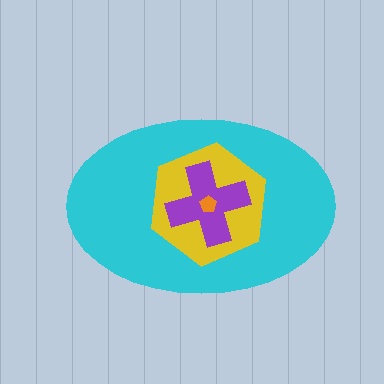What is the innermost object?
The orange pentagon.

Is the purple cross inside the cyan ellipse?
Yes.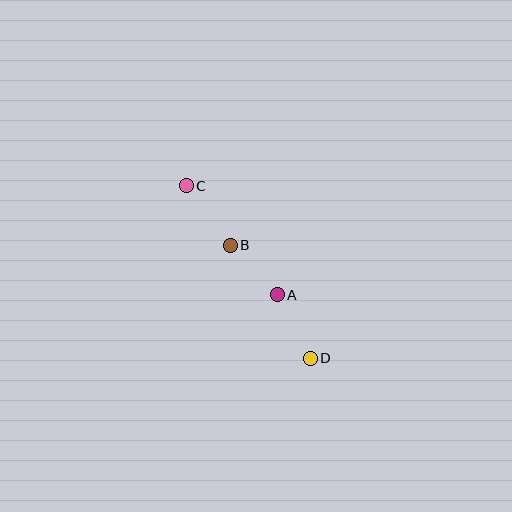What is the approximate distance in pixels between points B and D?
The distance between B and D is approximately 138 pixels.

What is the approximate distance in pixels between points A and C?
The distance between A and C is approximately 142 pixels.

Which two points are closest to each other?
Points A and B are closest to each other.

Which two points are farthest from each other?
Points C and D are farthest from each other.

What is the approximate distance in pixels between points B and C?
The distance between B and C is approximately 74 pixels.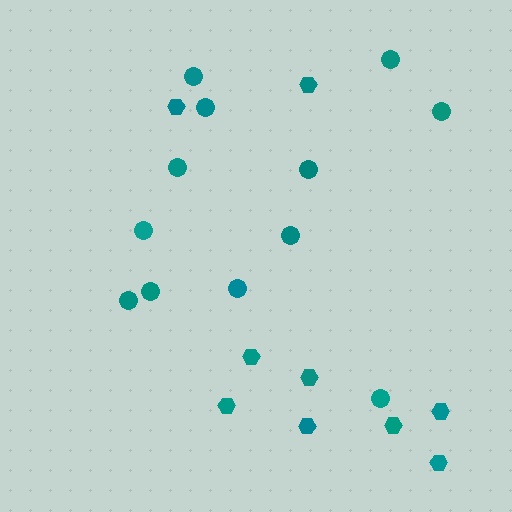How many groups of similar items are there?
There are 2 groups: one group of circles (12) and one group of hexagons (9).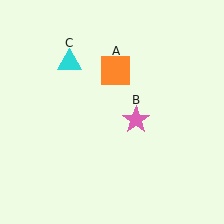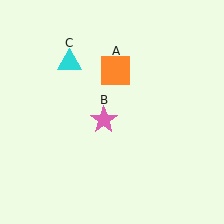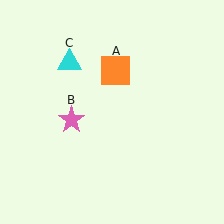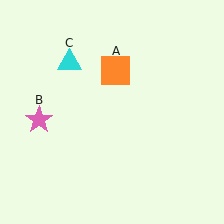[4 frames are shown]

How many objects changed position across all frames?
1 object changed position: pink star (object B).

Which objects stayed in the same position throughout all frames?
Orange square (object A) and cyan triangle (object C) remained stationary.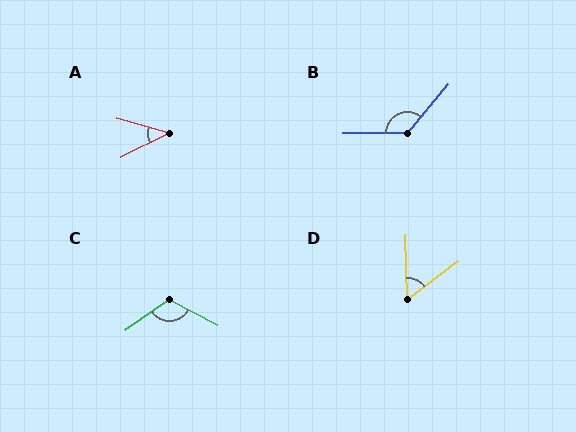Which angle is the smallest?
A, at approximately 42 degrees.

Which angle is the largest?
B, at approximately 131 degrees.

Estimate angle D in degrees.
Approximately 55 degrees.